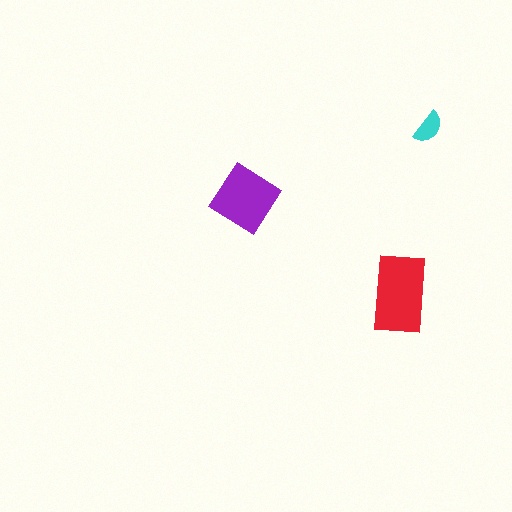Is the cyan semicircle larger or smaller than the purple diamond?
Smaller.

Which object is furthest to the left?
The purple diamond is leftmost.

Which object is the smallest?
The cyan semicircle.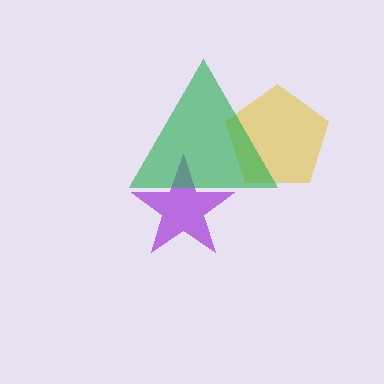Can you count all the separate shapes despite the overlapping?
Yes, there are 3 separate shapes.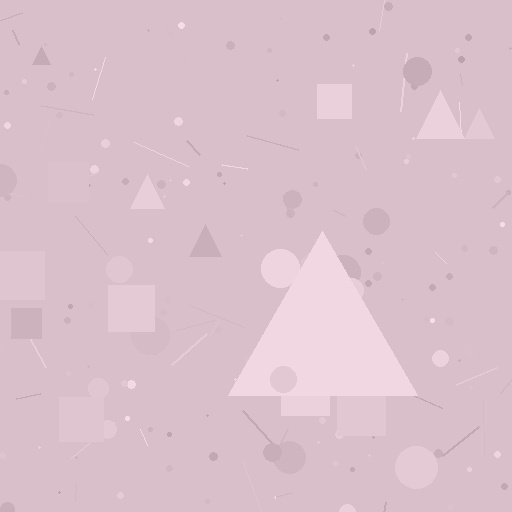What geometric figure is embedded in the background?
A triangle is embedded in the background.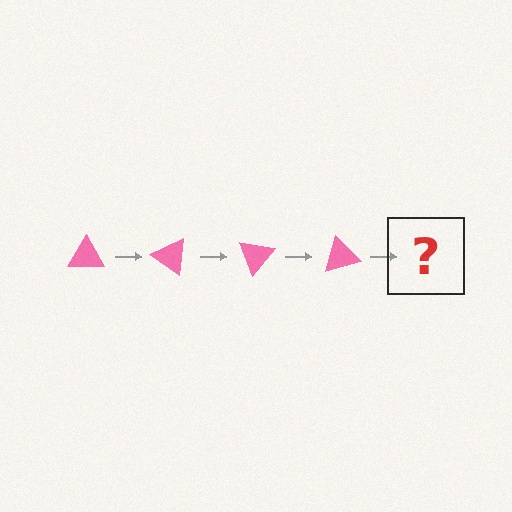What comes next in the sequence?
The next element should be a pink triangle rotated 140 degrees.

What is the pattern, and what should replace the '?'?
The pattern is that the triangle rotates 35 degrees each step. The '?' should be a pink triangle rotated 140 degrees.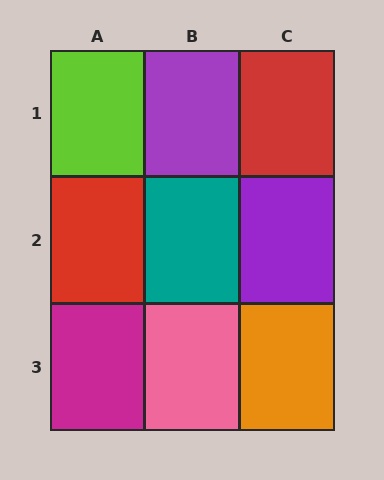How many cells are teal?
1 cell is teal.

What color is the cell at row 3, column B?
Pink.